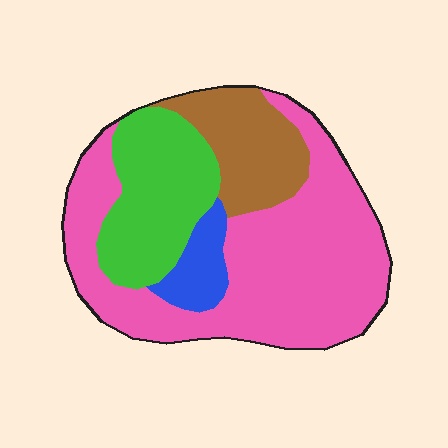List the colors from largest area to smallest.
From largest to smallest: pink, green, brown, blue.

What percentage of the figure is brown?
Brown takes up about one sixth (1/6) of the figure.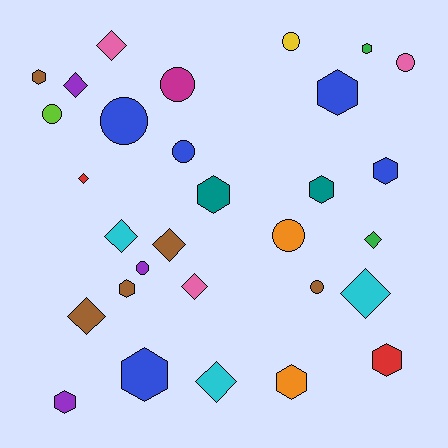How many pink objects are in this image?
There are 3 pink objects.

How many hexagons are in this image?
There are 11 hexagons.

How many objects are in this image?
There are 30 objects.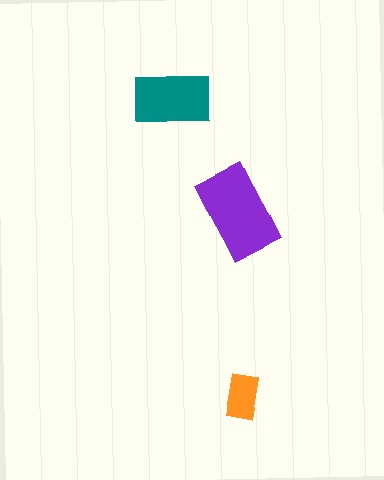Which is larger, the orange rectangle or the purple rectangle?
The purple one.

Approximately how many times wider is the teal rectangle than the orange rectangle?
About 1.5 times wider.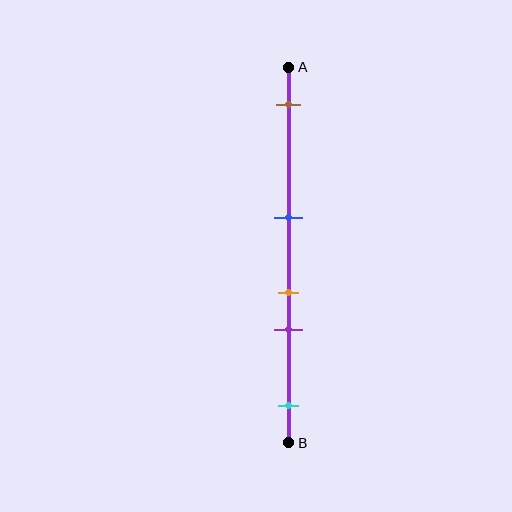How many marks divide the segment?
There are 5 marks dividing the segment.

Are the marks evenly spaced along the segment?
No, the marks are not evenly spaced.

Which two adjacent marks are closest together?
The orange and purple marks are the closest adjacent pair.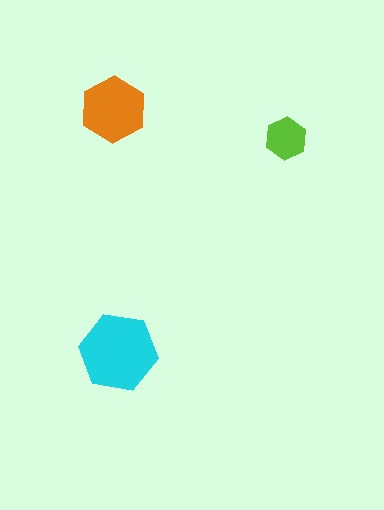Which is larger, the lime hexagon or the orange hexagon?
The orange one.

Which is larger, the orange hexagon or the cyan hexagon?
The cyan one.